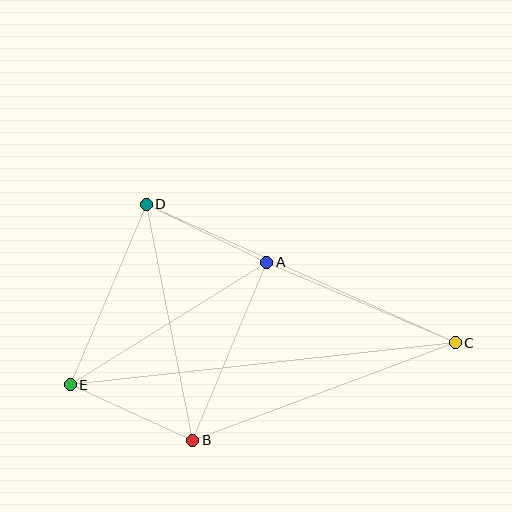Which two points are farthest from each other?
Points C and E are farthest from each other.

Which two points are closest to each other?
Points A and D are closest to each other.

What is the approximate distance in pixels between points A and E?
The distance between A and E is approximately 231 pixels.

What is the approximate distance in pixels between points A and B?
The distance between A and B is approximately 193 pixels.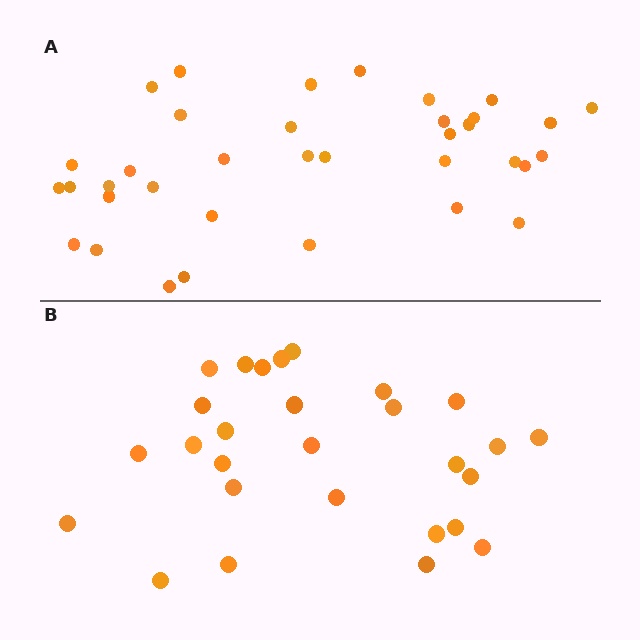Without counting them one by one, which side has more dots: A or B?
Region A (the top region) has more dots.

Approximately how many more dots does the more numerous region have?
Region A has roughly 8 or so more dots than region B.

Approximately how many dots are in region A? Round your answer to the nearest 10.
About 40 dots. (The exact count is 36, which rounds to 40.)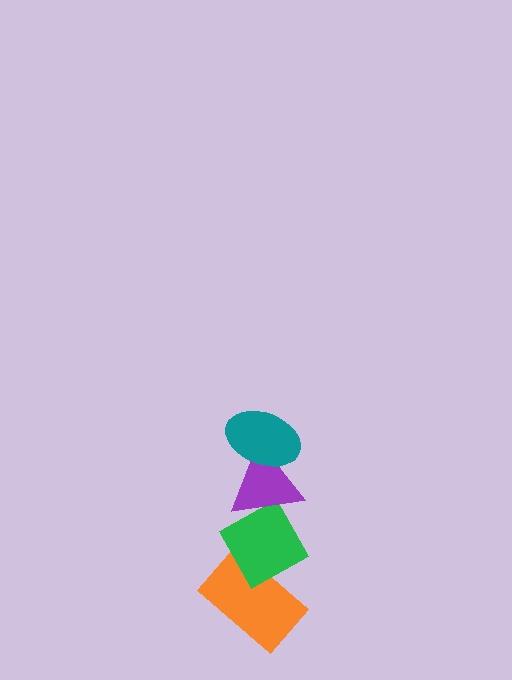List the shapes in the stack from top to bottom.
From top to bottom: the teal ellipse, the purple triangle, the green diamond, the orange rectangle.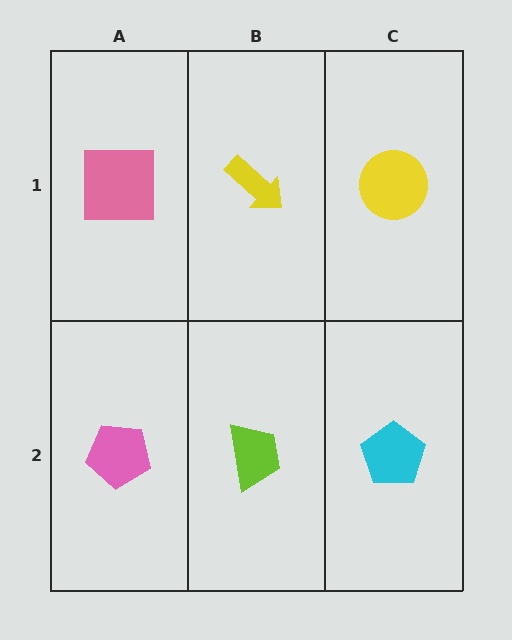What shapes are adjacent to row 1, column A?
A pink pentagon (row 2, column A), a yellow arrow (row 1, column B).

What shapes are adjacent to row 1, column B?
A lime trapezoid (row 2, column B), a pink square (row 1, column A), a yellow circle (row 1, column C).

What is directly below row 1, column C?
A cyan pentagon.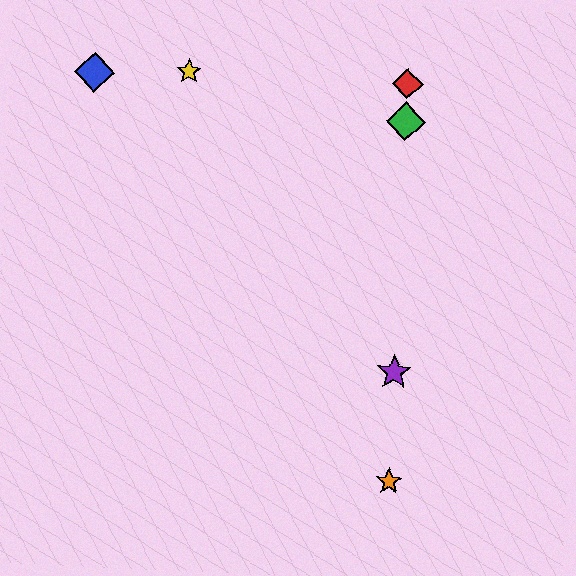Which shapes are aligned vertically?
The red diamond, the green diamond, the purple star, the orange star are aligned vertically.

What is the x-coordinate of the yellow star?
The yellow star is at x≈189.